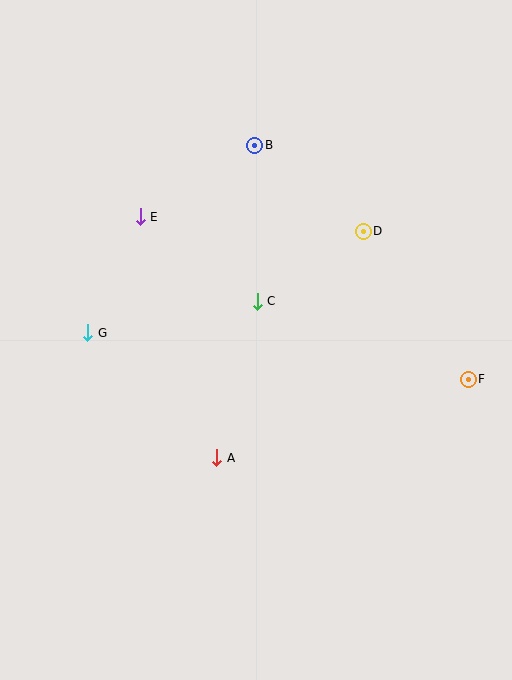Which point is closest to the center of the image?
Point C at (257, 301) is closest to the center.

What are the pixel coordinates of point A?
Point A is at (217, 458).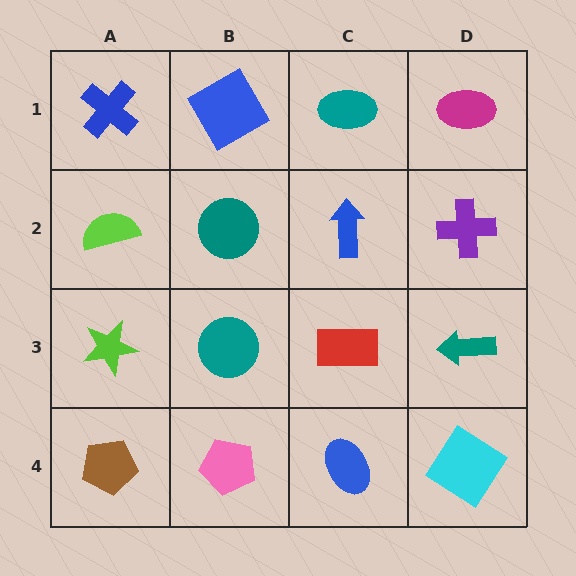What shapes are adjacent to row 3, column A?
A lime semicircle (row 2, column A), a brown pentagon (row 4, column A), a teal circle (row 3, column B).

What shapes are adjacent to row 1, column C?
A blue arrow (row 2, column C), a blue square (row 1, column B), a magenta ellipse (row 1, column D).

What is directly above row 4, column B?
A teal circle.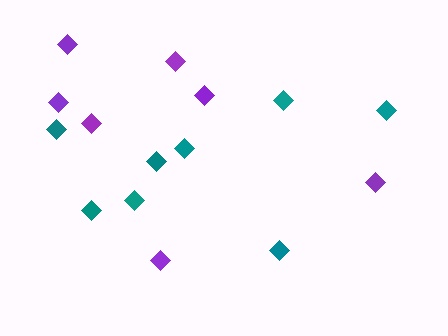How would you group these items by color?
There are 2 groups: one group of teal diamonds (8) and one group of purple diamonds (7).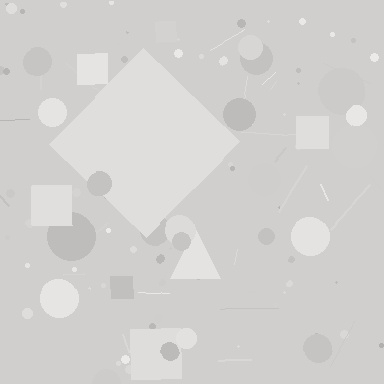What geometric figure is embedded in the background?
A diamond is embedded in the background.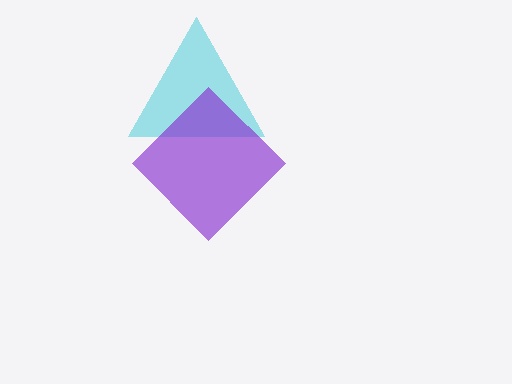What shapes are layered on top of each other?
The layered shapes are: a cyan triangle, a purple diamond.